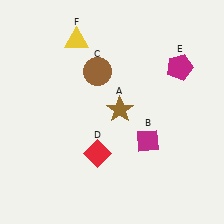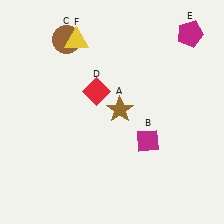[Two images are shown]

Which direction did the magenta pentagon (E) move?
The magenta pentagon (E) moved up.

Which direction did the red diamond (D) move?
The red diamond (D) moved up.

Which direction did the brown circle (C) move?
The brown circle (C) moved up.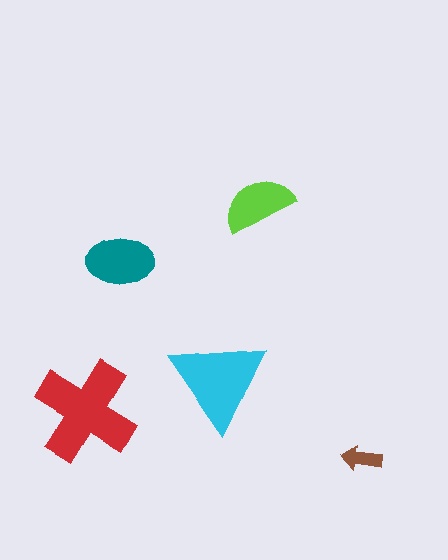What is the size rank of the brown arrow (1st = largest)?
5th.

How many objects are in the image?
There are 5 objects in the image.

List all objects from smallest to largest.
The brown arrow, the lime semicircle, the teal ellipse, the cyan triangle, the red cross.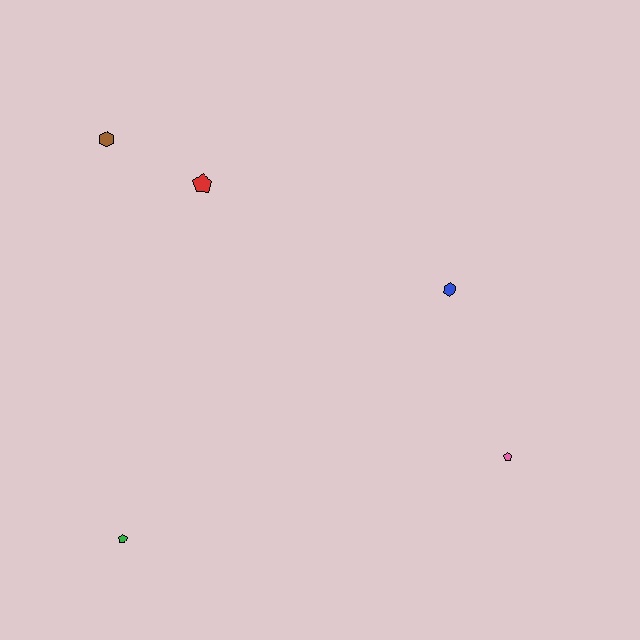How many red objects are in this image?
There is 1 red object.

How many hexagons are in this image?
There are 2 hexagons.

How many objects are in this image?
There are 5 objects.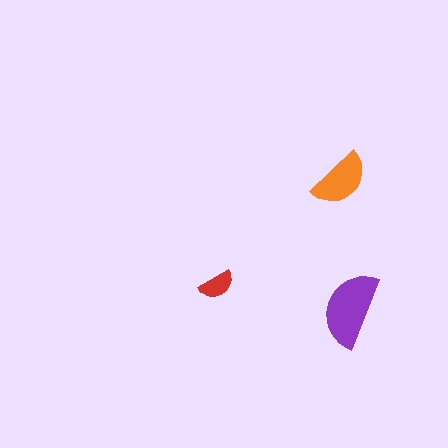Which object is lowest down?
The purple semicircle is bottommost.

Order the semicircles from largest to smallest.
the purple one, the orange one, the red one.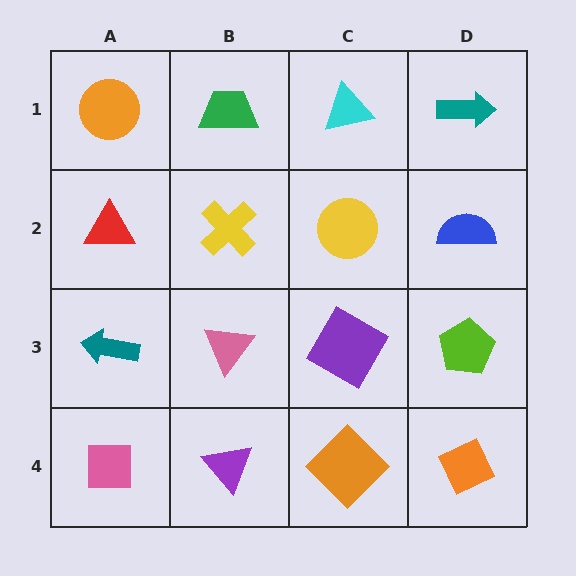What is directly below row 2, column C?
A purple diamond.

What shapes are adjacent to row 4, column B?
A pink triangle (row 3, column B), a pink square (row 4, column A), an orange diamond (row 4, column C).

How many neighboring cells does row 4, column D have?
2.